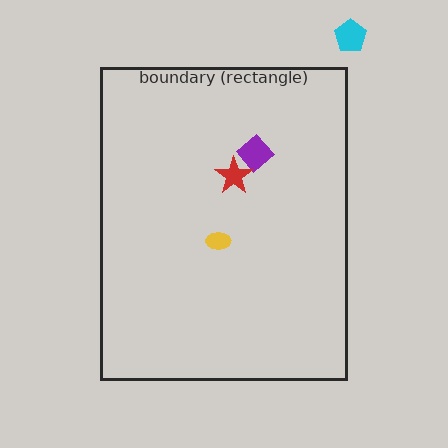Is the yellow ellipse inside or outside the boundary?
Inside.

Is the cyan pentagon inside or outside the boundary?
Outside.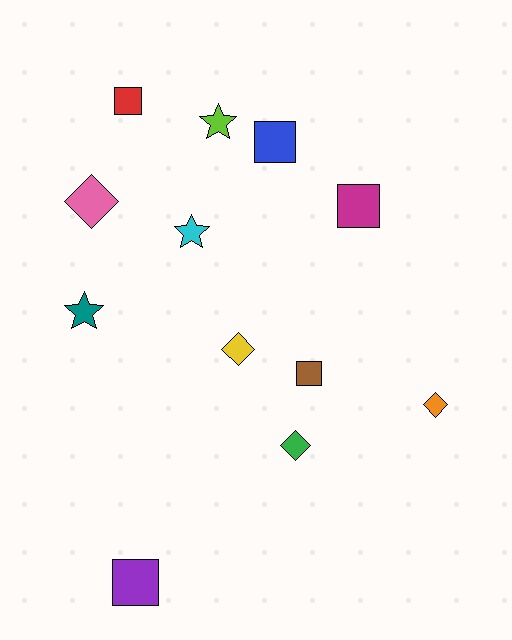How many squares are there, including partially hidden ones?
There are 5 squares.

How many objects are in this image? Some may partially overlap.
There are 12 objects.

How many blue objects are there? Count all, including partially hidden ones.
There is 1 blue object.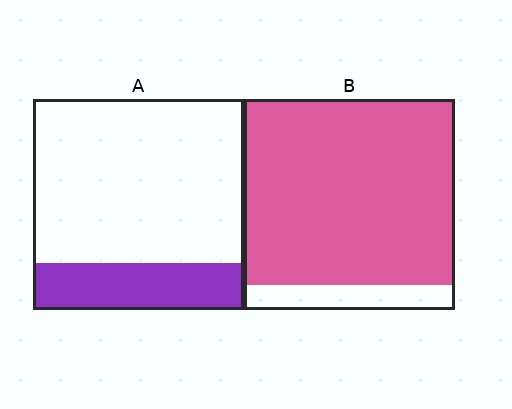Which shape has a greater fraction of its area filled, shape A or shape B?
Shape B.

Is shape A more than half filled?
No.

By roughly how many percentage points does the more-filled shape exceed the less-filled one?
By roughly 65 percentage points (B over A).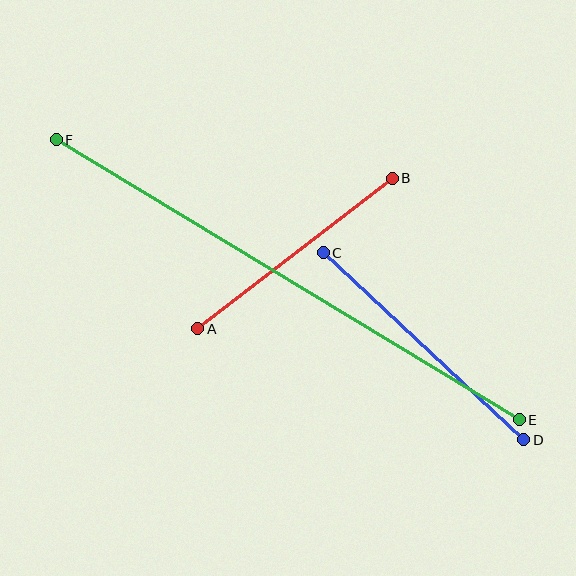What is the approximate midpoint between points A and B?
The midpoint is at approximately (295, 253) pixels.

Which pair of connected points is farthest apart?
Points E and F are farthest apart.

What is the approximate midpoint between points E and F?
The midpoint is at approximately (288, 280) pixels.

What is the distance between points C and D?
The distance is approximately 274 pixels.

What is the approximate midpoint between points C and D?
The midpoint is at approximately (423, 346) pixels.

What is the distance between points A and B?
The distance is approximately 246 pixels.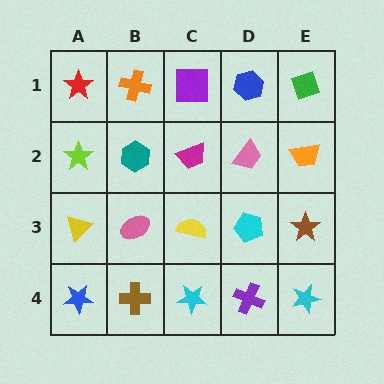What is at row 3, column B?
A pink ellipse.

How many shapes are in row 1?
5 shapes.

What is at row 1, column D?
A blue hexagon.